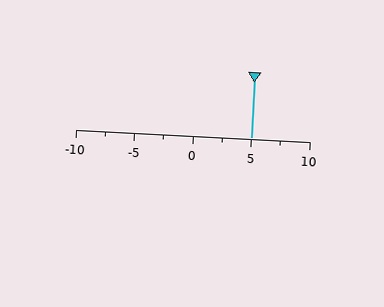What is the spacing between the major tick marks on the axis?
The major ticks are spaced 5 apart.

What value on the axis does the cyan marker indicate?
The marker indicates approximately 5.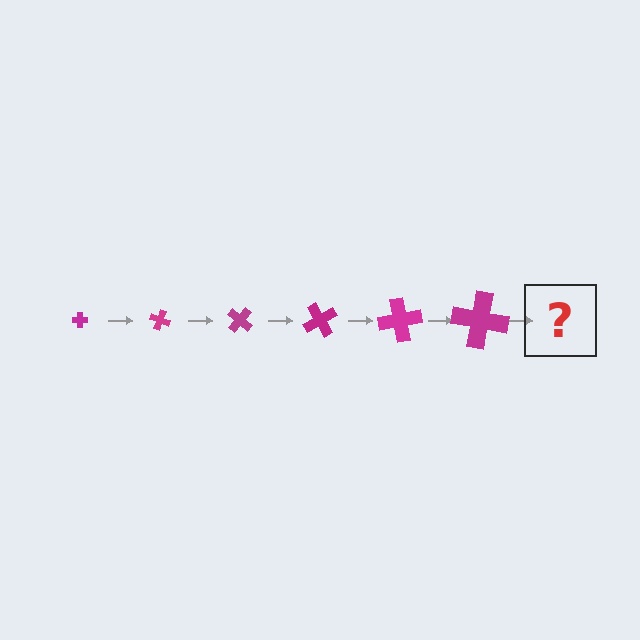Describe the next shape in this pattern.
It should be a cross, larger than the previous one and rotated 120 degrees from the start.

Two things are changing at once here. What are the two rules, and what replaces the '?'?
The two rules are that the cross grows larger each step and it rotates 20 degrees each step. The '?' should be a cross, larger than the previous one and rotated 120 degrees from the start.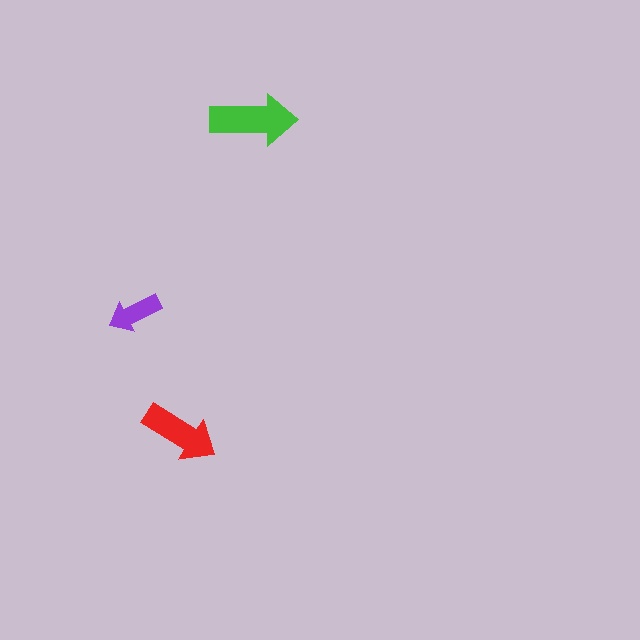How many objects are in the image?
There are 3 objects in the image.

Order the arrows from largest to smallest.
the green one, the red one, the purple one.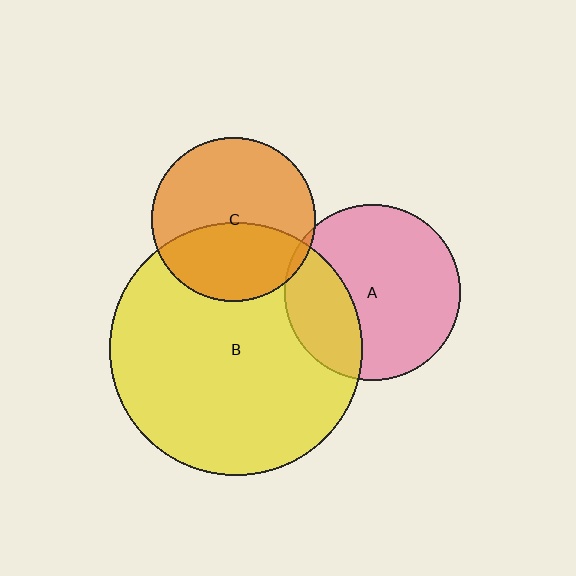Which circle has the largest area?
Circle B (yellow).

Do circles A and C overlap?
Yes.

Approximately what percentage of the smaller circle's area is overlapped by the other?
Approximately 5%.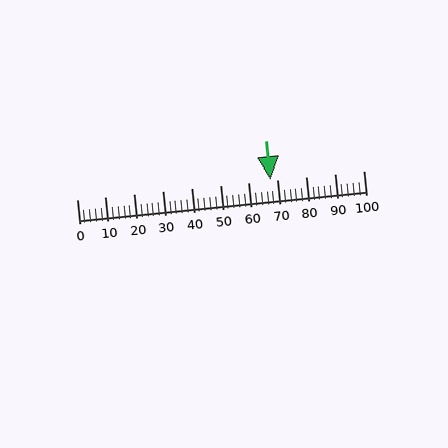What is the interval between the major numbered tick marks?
The major tick marks are spaced 10 units apart.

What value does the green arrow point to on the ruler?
The green arrow points to approximately 68.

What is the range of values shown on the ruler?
The ruler shows values from 0 to 100.